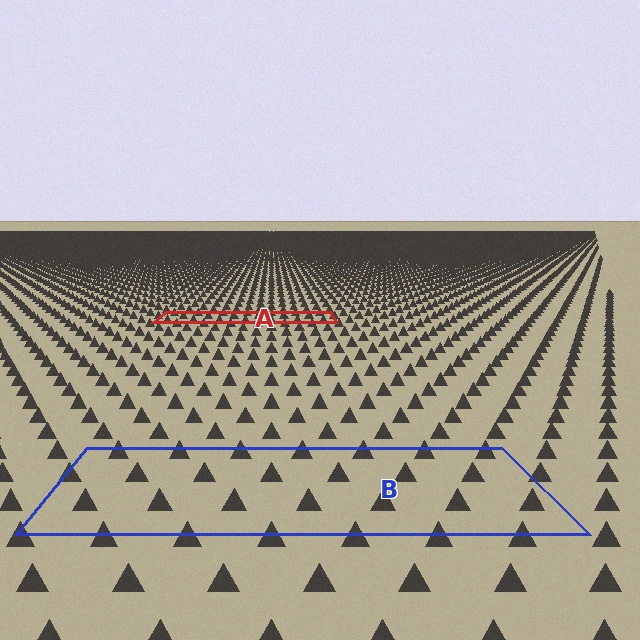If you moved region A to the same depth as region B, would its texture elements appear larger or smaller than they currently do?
They would appear larger. At a closer depth, the same texture elements are projected at a bigger on-screen size.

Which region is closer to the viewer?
Region B is closer. The texture elements there are larger and more spread out.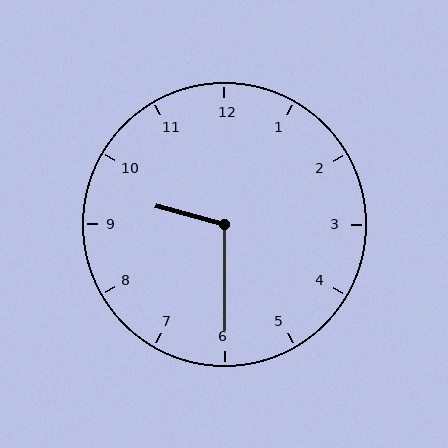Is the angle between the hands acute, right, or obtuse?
It is obtuse.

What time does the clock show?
9:30.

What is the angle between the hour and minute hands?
Approximately 105 degrees.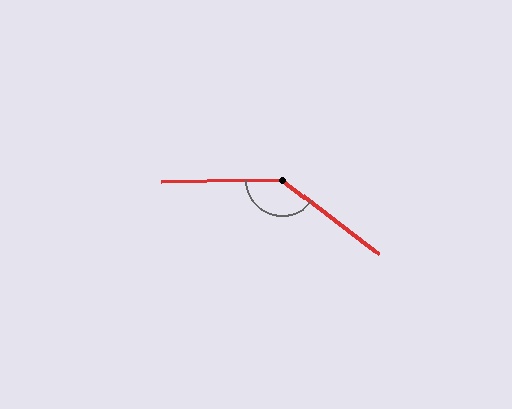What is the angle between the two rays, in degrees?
Approximately 141 degrees.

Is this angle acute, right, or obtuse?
It is obtuse.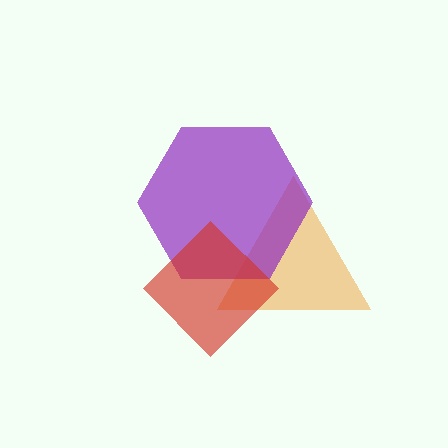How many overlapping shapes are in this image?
There are 3 overlapping shapes in the image.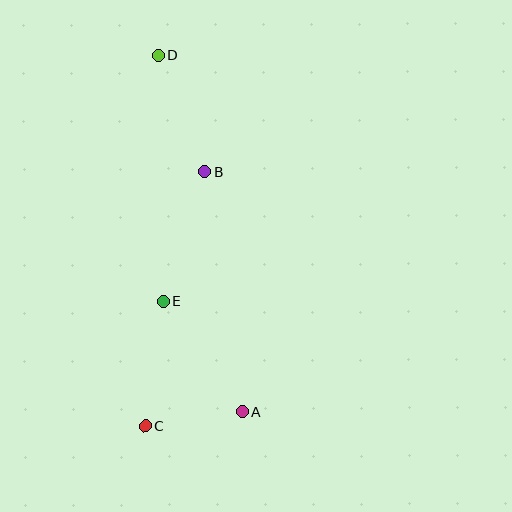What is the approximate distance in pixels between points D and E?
The distance between D and E is approximately 246 pixels.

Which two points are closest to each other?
Points A and C are closest to each other.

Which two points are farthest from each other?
Points C and D are farthest from each other.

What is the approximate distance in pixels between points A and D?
The distance between A and D is approximately 366 pixels.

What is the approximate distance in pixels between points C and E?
The distance between C and E is approximately 126 pixels.